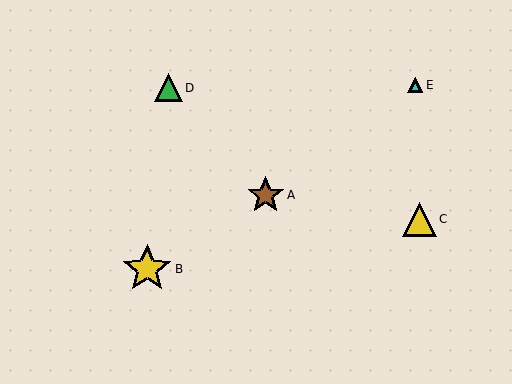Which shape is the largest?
The yellow star (labeled B) is the largest.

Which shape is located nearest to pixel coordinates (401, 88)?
The cyan triangle (labeled E) at (415, 85) is nearest to that location.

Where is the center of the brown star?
The center of the brown star is at (266, 195).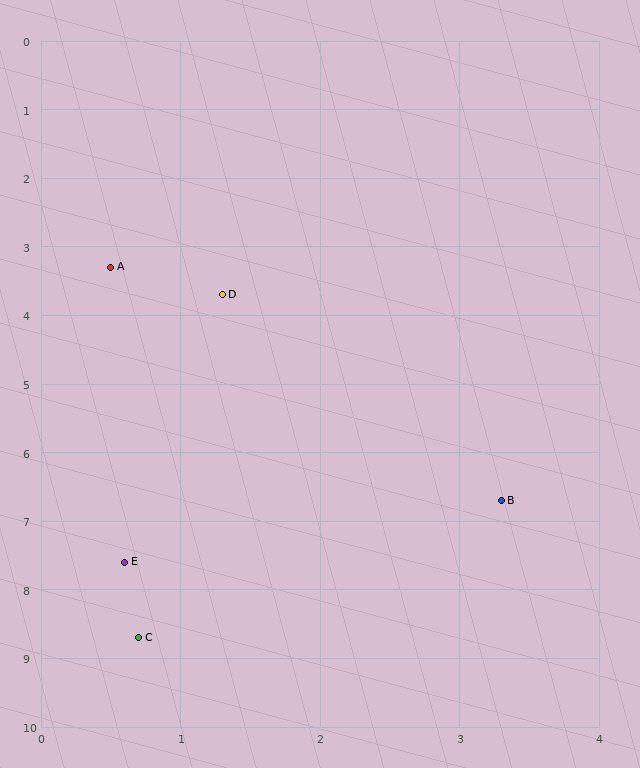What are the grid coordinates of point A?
Point A is at approximately (0.5, 3.3).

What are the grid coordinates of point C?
Point C is at approximately (0.7, 8.7).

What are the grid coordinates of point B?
Point B is at approximately (3.3, 6.7).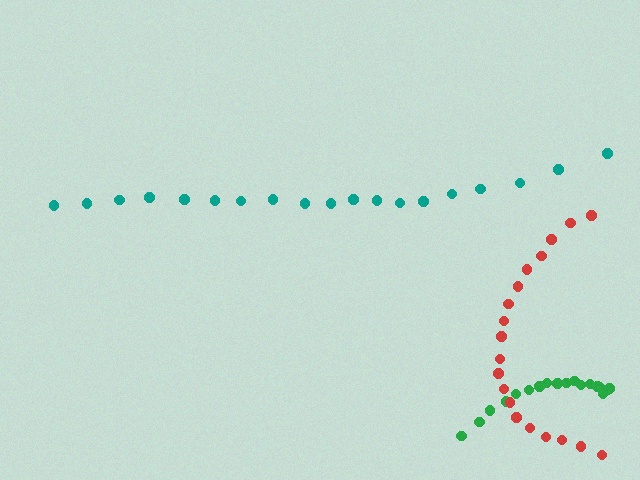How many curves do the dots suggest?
There are 3 distinct paths.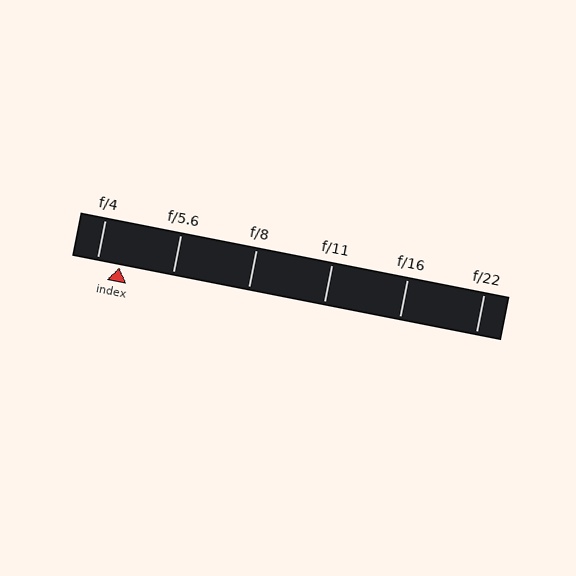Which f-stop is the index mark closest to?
The index mark is closest to f/4.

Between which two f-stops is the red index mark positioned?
The index mark is between f/4 and f/5.6.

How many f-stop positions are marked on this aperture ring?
There are 6 f-stop positions marked.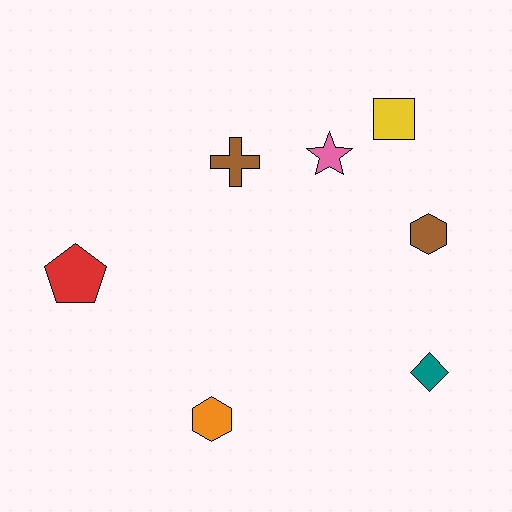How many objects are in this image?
There are 7 objects.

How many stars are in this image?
There is 1 star.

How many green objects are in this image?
There are no green objects.